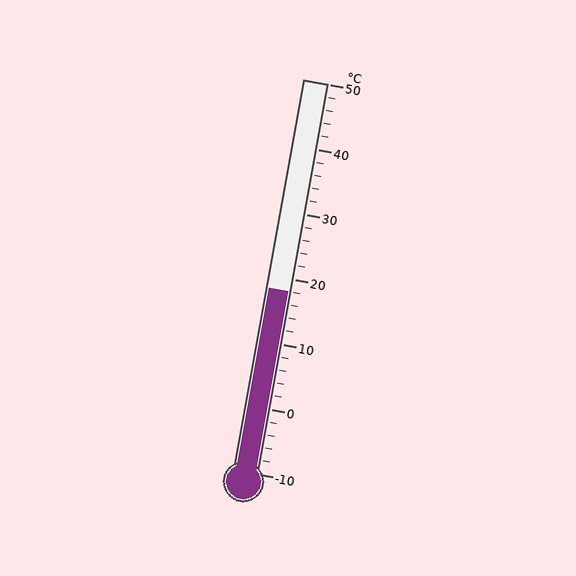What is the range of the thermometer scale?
The thermometer scale ranges from -10°C to 50°C.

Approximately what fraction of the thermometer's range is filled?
The thermometer is filled to approximately 45% of its range.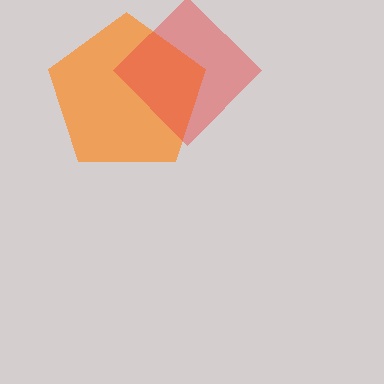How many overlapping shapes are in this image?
There are 2 overlapping shapes in the image.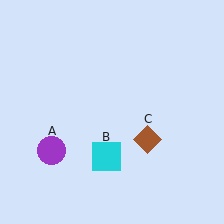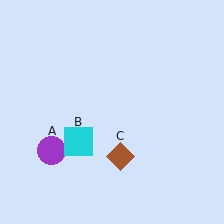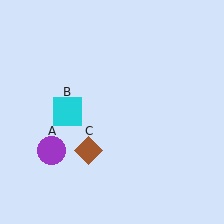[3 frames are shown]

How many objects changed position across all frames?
2 objects changed position: cyan square (object B), brown diamond (object C).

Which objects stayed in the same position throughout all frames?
Purple circle (object A) remained stationary.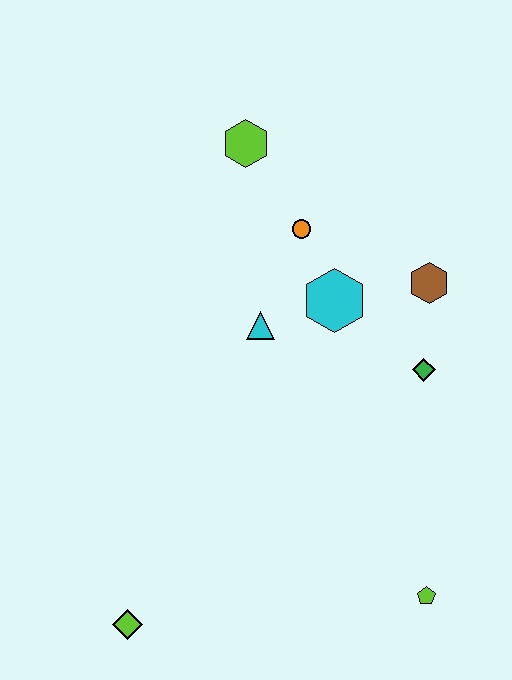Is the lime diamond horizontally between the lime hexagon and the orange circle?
No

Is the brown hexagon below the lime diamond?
No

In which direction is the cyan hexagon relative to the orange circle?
The cyan hexagon is below the orange circle.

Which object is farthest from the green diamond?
The lime diamond is farthest from the green diamond.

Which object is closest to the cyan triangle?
The cyan hexagon is closest to the cyan triangle.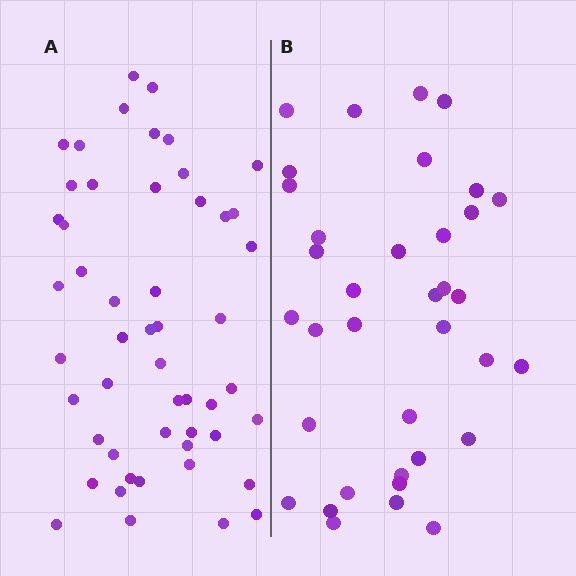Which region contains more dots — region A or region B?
Region A (the left region) has more dots.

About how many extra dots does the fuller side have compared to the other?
Region A has approximately 15 more dots than region B.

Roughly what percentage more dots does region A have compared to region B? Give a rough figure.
About 40% more.